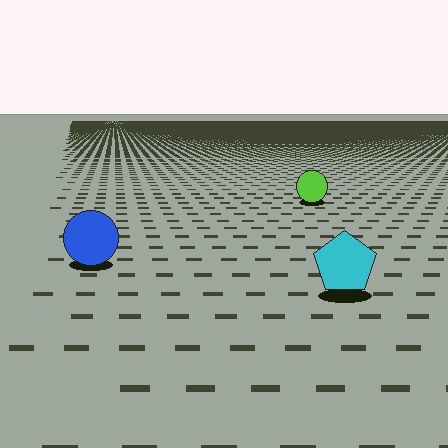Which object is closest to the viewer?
The cyan pentagon is closest. The texture marks near it are larger and more spread out.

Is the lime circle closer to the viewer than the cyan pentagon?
No. The cyan pentagon is closer — you can tell from the texture gradient: the ground texture is coarser near it.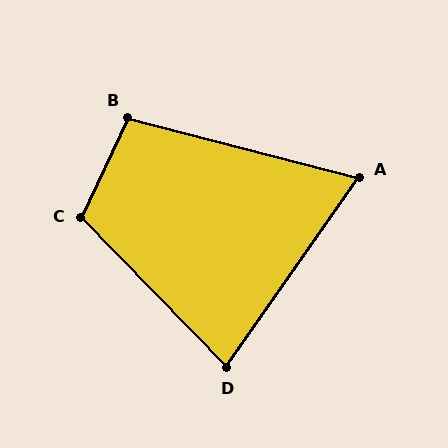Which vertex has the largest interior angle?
C, at approximately 111 degrees.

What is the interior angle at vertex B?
Approximately 101 degrees (obtuse).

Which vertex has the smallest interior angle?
A, at approximately 69 degrees.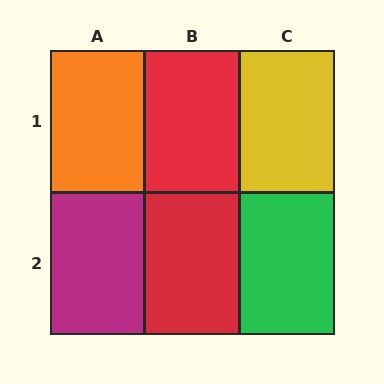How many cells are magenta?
1 cell is magenta.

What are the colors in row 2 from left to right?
Magenta, red, green.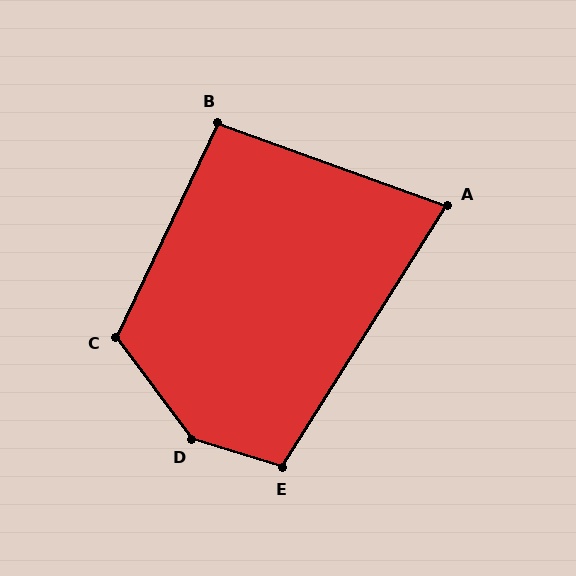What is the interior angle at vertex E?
Approximately 105 degrees (obtuse).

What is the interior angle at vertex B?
Approximately 96 degrees (obtuse).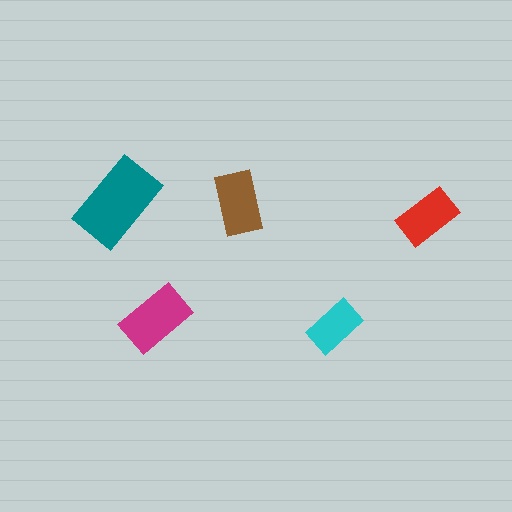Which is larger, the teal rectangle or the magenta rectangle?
The teal one.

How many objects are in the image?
There are 5 objects in the image.